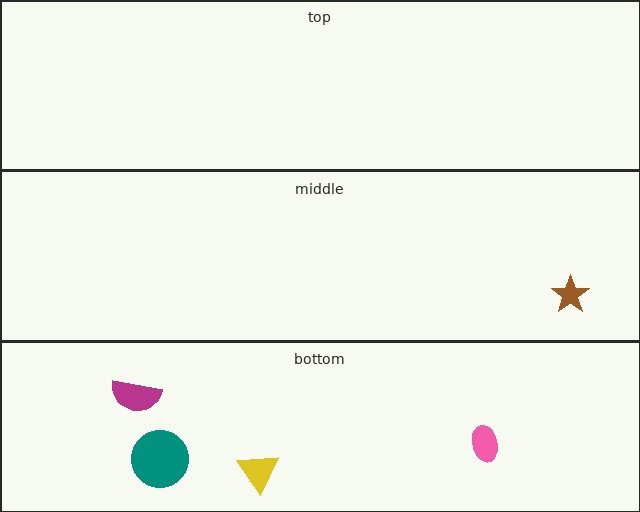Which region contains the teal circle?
The bottom region.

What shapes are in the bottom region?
The pink ellipse, the teal circle, the yellow triangle, the magenta semicircle.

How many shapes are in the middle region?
1.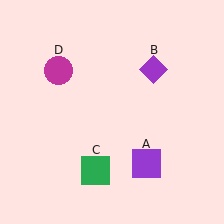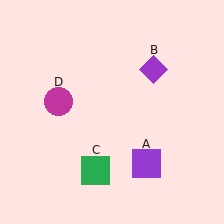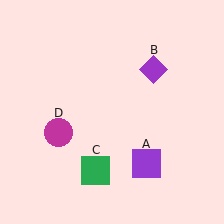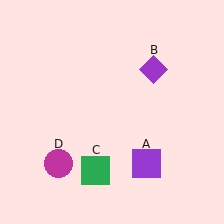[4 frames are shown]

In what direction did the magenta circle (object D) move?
The magenta circle (object D) moved down.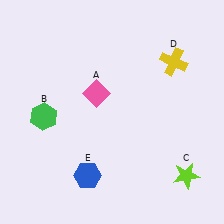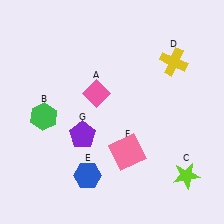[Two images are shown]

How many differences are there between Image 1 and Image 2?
There are 2 differences between the two images.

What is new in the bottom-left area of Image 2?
A purple pentagon (G) was added in the bottom-left area of Image 2.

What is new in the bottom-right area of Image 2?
A pink square (F) was added in the bottom-right area of Image 2.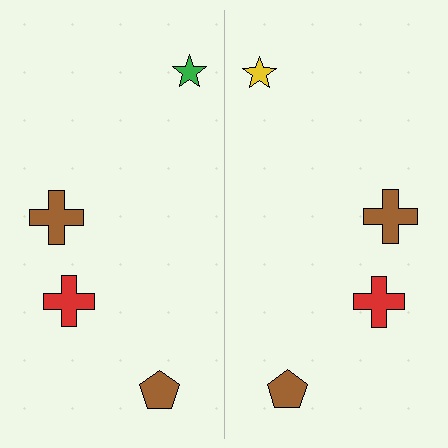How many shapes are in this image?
There are 8 shapes in this image.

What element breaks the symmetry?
The yellow star on the right side breaks the symmetry — its mirror counterpart is green.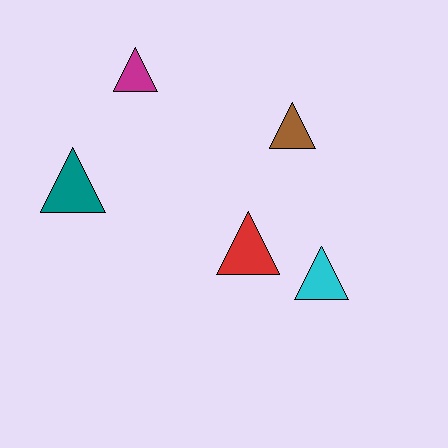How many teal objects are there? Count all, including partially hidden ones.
There is 1 teal object.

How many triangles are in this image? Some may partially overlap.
There are 5 triangles.